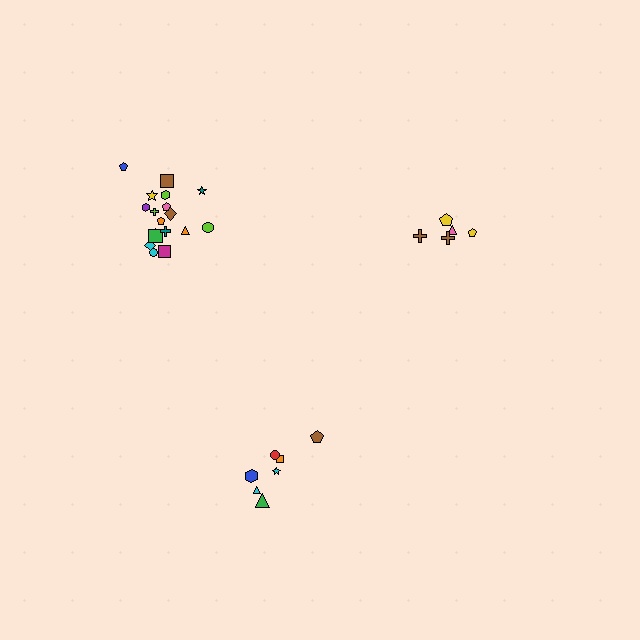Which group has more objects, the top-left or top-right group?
The top-left group.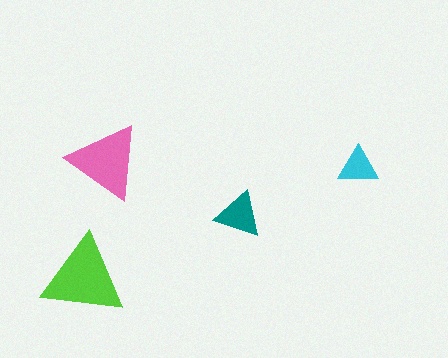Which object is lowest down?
The lime triangle is bottommost.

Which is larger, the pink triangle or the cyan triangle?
The pink one.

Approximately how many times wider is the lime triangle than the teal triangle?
About 2 times wider.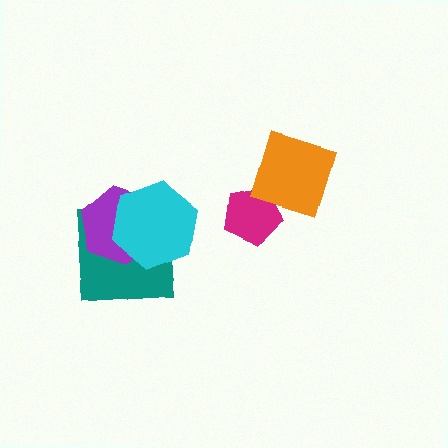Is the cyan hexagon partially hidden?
No, no other shape covers it.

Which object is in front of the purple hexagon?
The cyan hexagon is in front of the purple hexagon.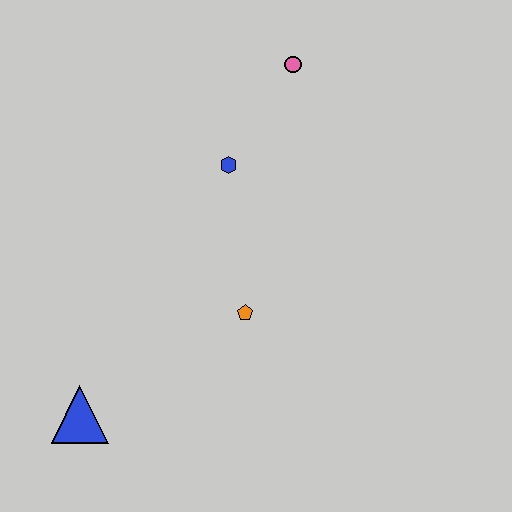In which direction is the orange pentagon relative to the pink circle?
The orange pentagon is below the pink circle.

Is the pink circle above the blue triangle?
Yes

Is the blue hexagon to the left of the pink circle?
Yes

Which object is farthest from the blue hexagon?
The blue triangle is farthest from the blue hexagon.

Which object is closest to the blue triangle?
The orange pentagon is closest to the blue triangle.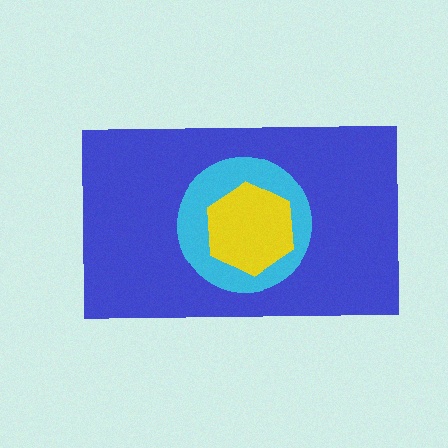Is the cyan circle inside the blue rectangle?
Yes.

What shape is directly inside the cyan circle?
The yellow hexagon.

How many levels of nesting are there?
3.